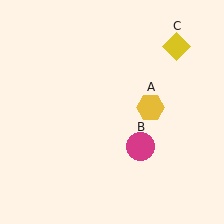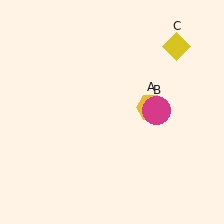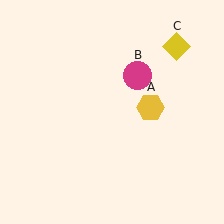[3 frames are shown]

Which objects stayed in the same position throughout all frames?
Yellow hexagon (object A) and yellow diamond (object C) remained stationary.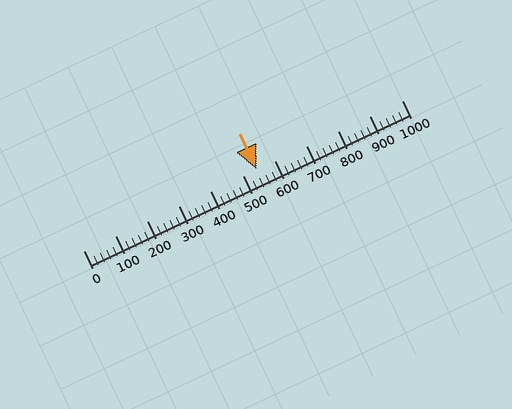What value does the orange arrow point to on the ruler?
The orange arrow points to approximately 544.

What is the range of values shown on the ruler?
The ruler shows values from 0 to 1000.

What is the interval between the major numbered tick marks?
The major tick marks are spaced 100 units apart.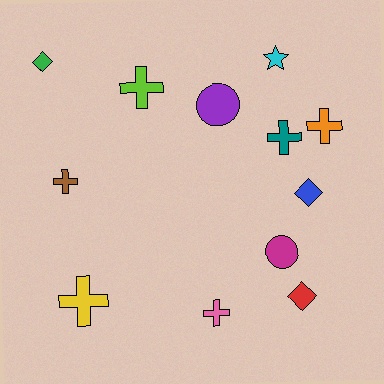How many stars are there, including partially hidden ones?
There is 1 star.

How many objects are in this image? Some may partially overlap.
There are 12 objects.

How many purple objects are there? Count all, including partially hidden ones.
There is 1 purple object.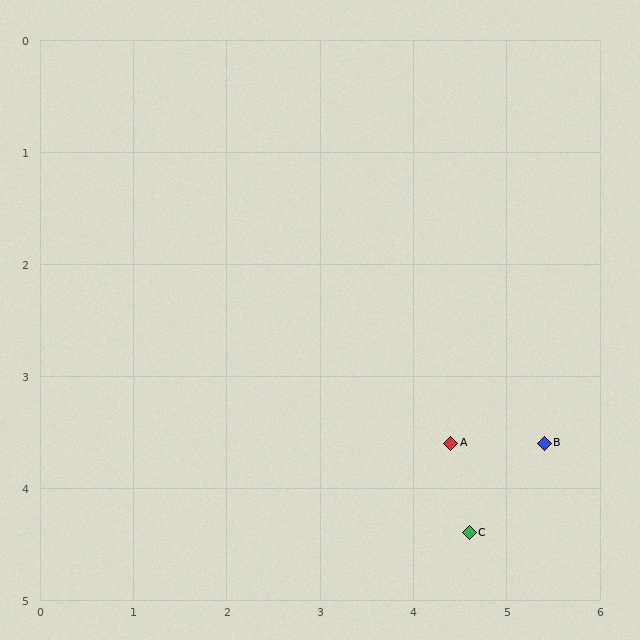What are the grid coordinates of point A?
Point A is at approximately (4.4, 3.6).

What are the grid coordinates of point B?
Point B is at approximately (5.4, 3.6).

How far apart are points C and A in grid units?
Points C and A are about 0.8 grid units apart.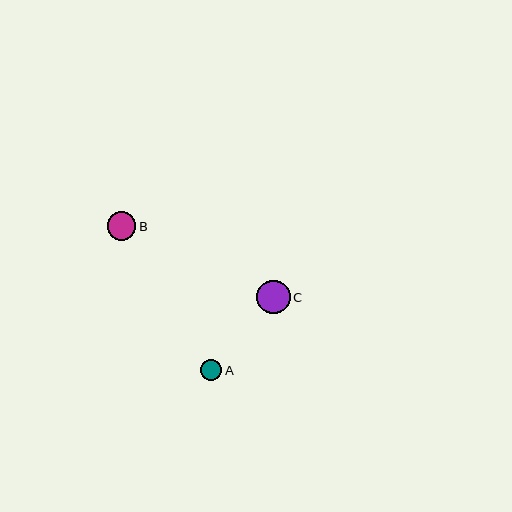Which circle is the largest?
Circle C is the largest with a size of approximately 34 pixels.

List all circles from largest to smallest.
From largest to smallest: C, B, A.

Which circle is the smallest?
Circle A is the smallest with a size of approximately 21 pixels.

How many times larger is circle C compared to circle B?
Circle C is approximately 1.2 times the size of circle B.